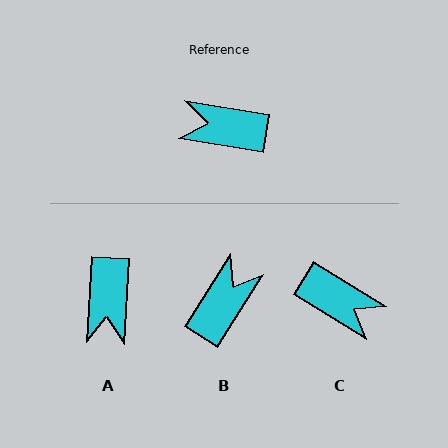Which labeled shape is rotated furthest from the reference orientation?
C, about 158 degrees away.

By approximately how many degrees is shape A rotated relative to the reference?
Approximately 96 degrees counter-clockwise.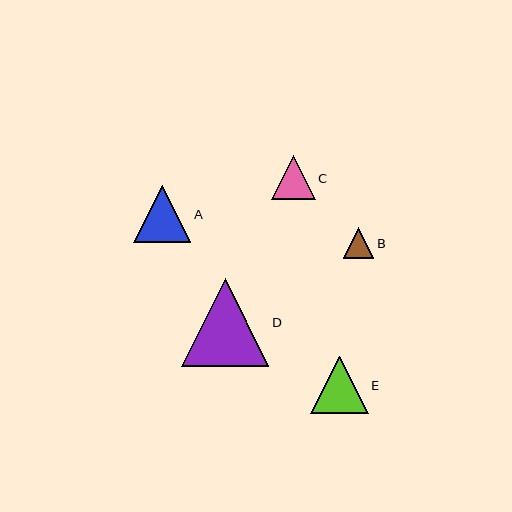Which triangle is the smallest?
Triangle B is the smallest with a size of approximately 30 pixels.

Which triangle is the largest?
Triangle D is the largest with a size of approximately 87 pixels.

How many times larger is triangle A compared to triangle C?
Triangle A is approximately 1.3 times the size of triangle C.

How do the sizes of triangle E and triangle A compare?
Triangle E and triangle A are approximately the same size.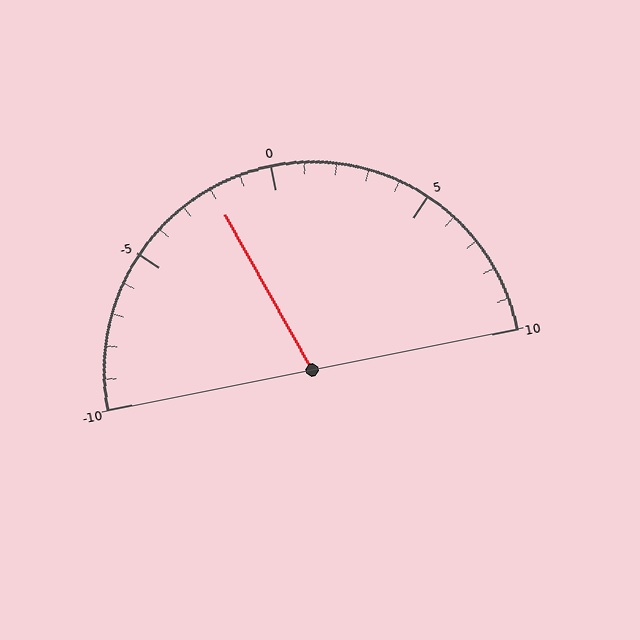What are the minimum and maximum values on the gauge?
The gauge ranges from -10 to 10.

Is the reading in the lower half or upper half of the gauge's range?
The reading is in the lower half of the range (-10 to 10).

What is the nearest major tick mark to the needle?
The nearest major tick mark is 0.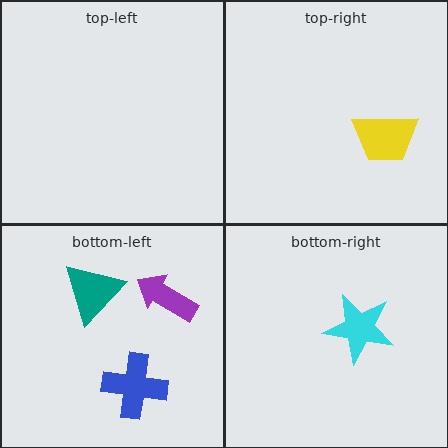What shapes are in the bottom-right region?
The cyan star.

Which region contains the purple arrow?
The bottom-left region.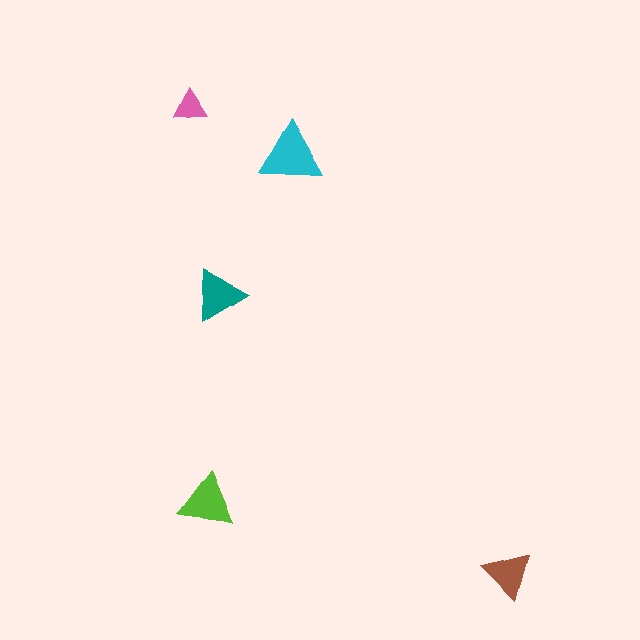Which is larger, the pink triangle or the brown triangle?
The brown one.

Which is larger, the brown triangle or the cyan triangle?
The cyan one.